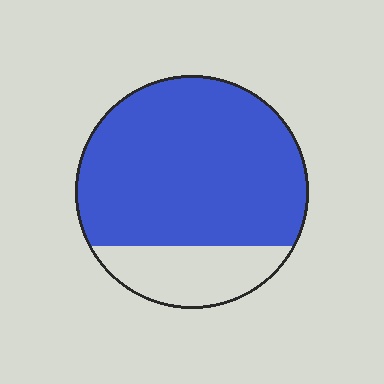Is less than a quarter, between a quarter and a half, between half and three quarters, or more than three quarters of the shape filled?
More than three quarters.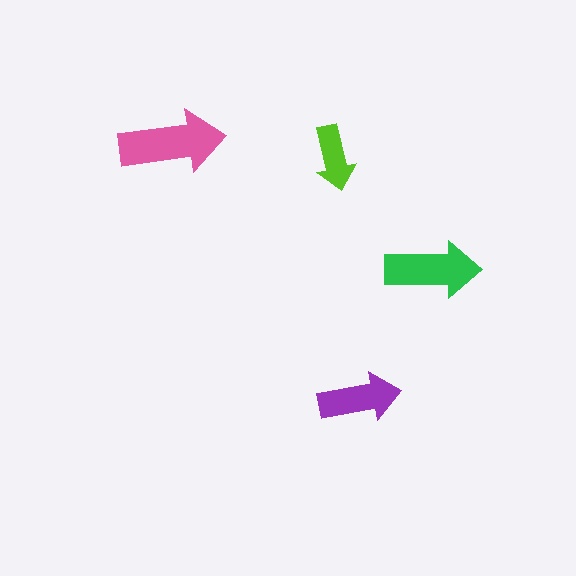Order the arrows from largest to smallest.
the pink one, the green one, the purple one, the lime one.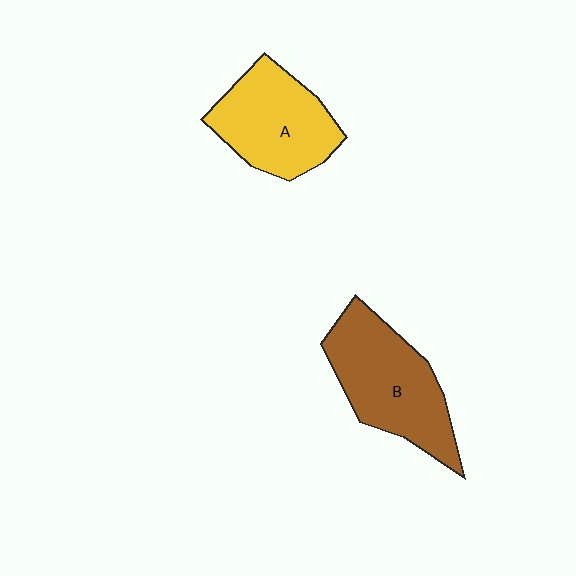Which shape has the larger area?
Shape B (brown).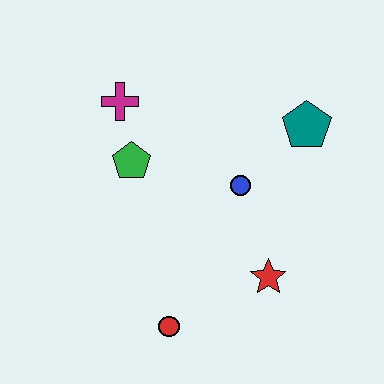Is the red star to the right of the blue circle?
Yes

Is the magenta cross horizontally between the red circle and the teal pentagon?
No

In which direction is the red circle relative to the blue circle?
The red circle is below the blue circle.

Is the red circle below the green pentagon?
Yes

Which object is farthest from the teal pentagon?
The red circle is farthest from the teal pentagon.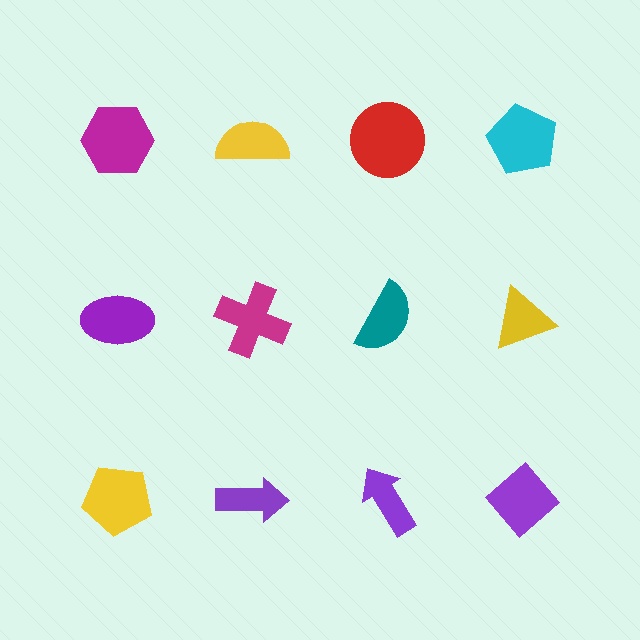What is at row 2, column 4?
A yellow triangle.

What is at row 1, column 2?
A yellow semicircle.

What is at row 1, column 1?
A magenta hexagon.